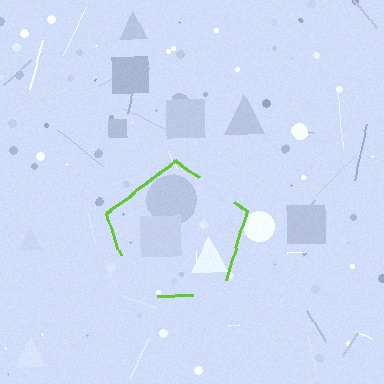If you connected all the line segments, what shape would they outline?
They would outline a pentagon.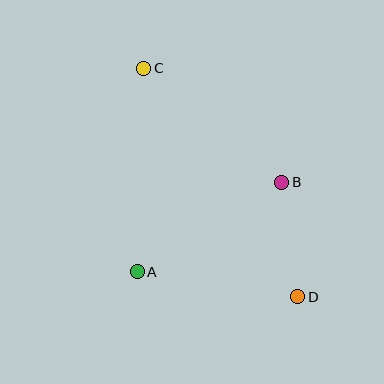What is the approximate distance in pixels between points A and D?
The distance between A and D is approximately 163 pixels.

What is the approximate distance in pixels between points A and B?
The distance between A and B is approximately 170 pixels.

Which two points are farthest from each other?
Points C and D are farthest from each other.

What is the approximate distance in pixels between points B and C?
The distance between B and C is approximately 179 pixels.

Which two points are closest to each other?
Points B and D are closest to each other.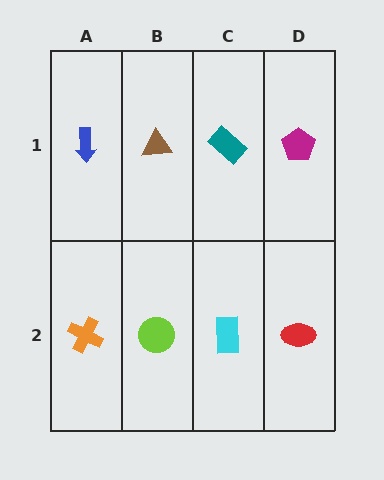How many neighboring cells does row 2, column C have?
3.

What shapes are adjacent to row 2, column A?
A blue arrow (row 1, column A), a lime circle (row 2, column B).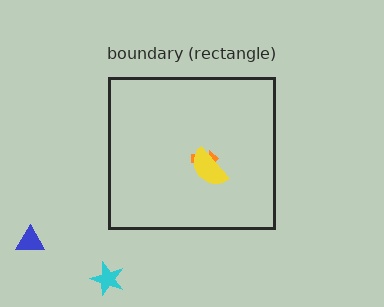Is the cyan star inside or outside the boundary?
Outside.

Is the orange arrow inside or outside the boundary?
Inside.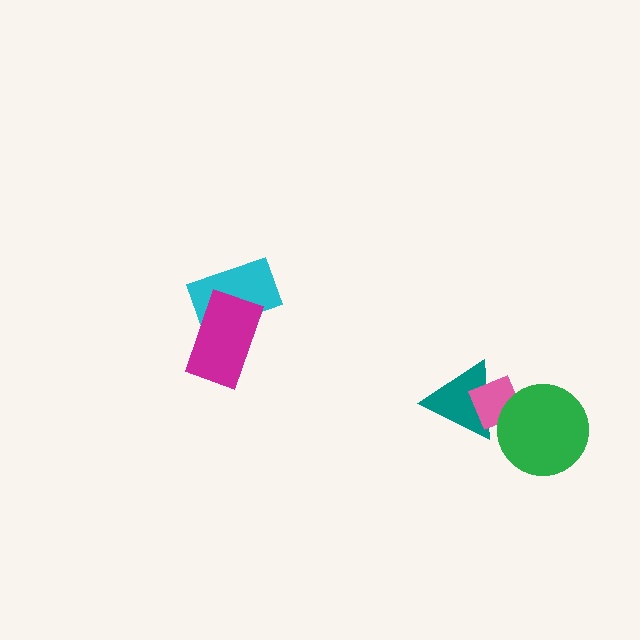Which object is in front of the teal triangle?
The pink diamond is in front of the teal triangle.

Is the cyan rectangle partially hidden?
Yes, it is partially covered by another shape.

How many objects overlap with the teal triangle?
1 object overlaps with the teal triangle.